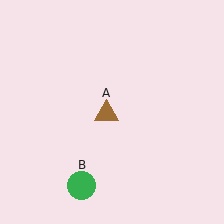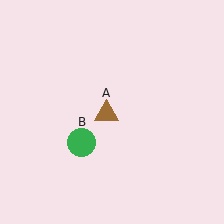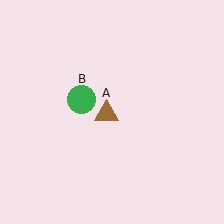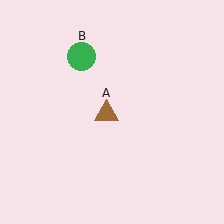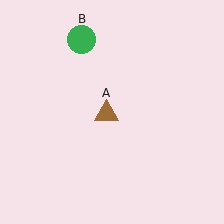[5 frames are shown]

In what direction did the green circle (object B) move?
The green circle (object B) moved up.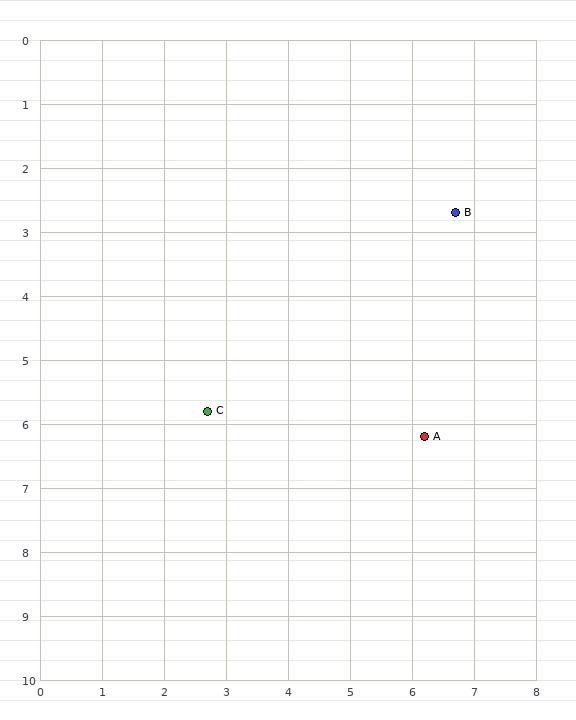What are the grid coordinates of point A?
Point A is at approximately (6.2, 6.2).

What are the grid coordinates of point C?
Point C is at approximately (2.7, 5.8).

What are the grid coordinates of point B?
Point B is at approximately (6.7, 2.7).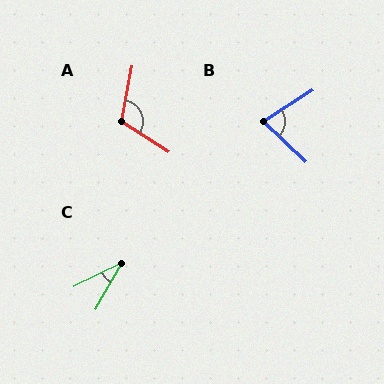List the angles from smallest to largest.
C (34°), B (76°), A (112°).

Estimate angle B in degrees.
Approximately 76 degrees.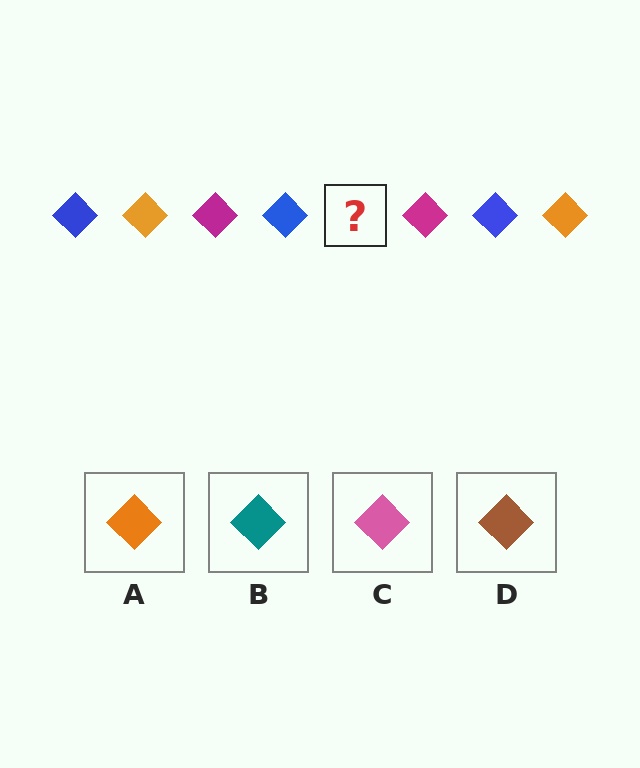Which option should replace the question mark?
Option A.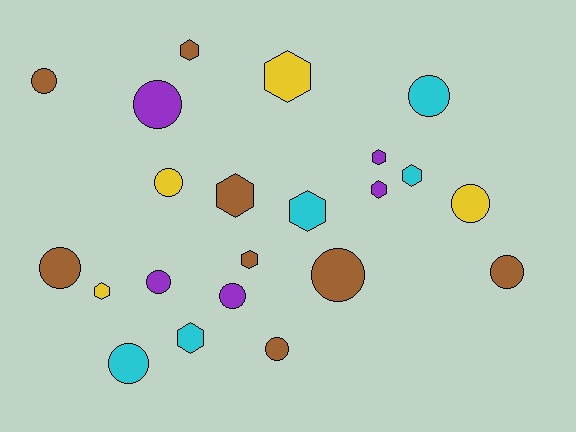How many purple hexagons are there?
There are 2 purple hexagons.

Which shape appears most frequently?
Circle, with 12 objects.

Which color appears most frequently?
Brown, with 8 objects.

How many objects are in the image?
There are 22 objects.